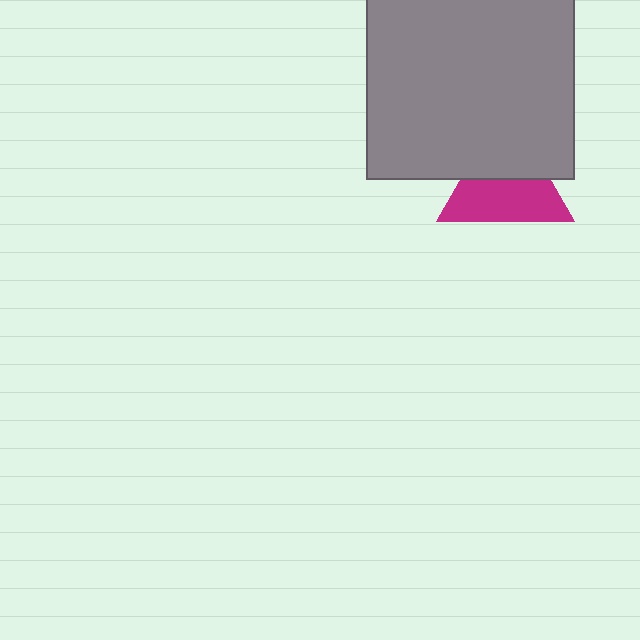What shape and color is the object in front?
The object in front is a gray square.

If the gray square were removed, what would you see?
You would see the complete magenta triangle.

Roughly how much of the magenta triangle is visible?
About half of it is visible (roughly 57%).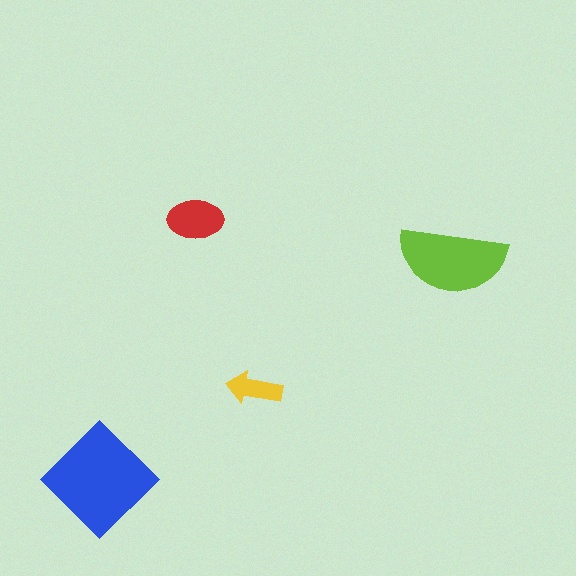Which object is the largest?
The blue diamond.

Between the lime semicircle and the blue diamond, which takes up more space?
The blue diamond.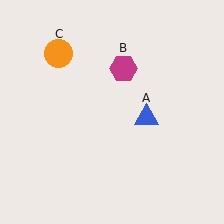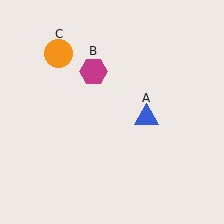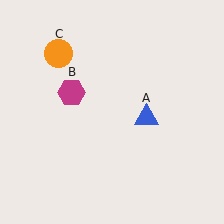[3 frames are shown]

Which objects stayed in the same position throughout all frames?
Blue triangle (object A) and orange circle (object C) remained stationary.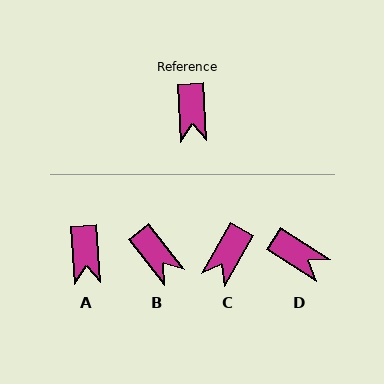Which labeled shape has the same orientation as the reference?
A.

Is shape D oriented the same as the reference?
No, it is off by about 54 degrees.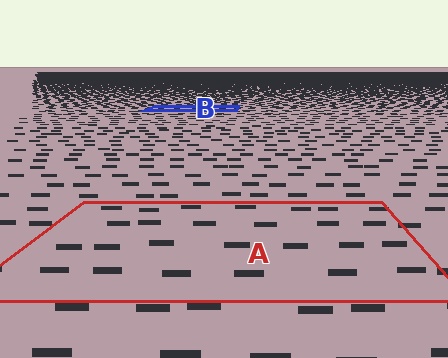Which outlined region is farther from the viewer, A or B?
Region B is farther from the viewer — the texture elements inside it appear smaller and more densely packed.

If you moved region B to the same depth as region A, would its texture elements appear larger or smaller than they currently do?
They would appear larger. At a closer depth, the same texture elements are projected at a bigger on-screen size.